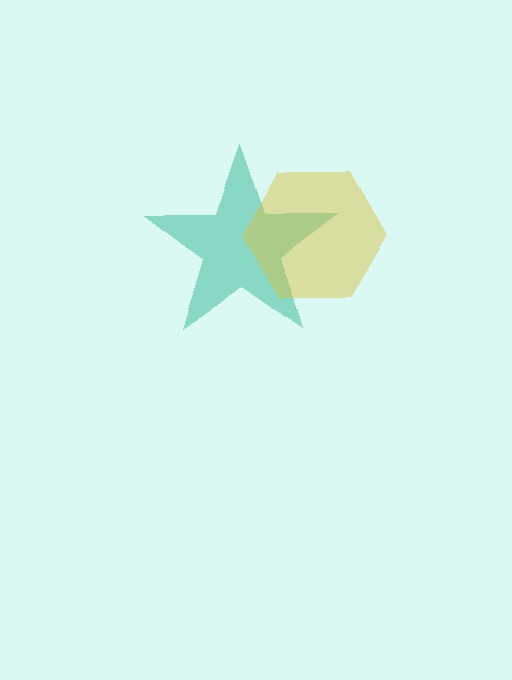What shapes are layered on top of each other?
The layered shapes are: a teal star, a yellow hexagon.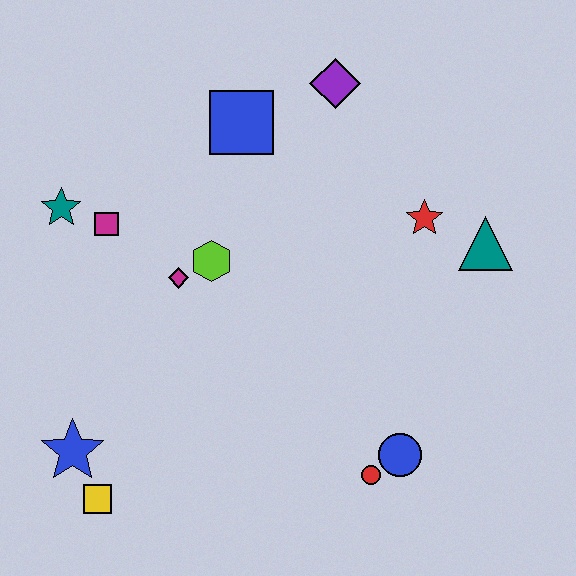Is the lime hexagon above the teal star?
No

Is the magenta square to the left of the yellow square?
No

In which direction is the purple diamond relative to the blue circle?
The purple diamond is above the blue circle.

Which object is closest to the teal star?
The magenta square is closest to the teal star.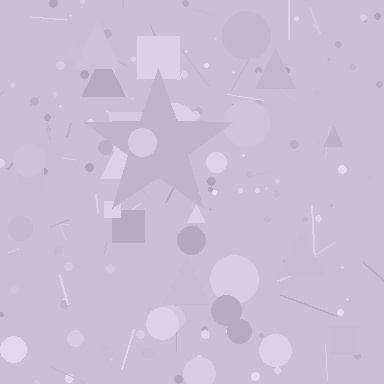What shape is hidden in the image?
A star is hidden in the image.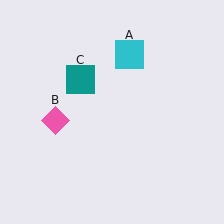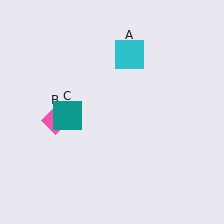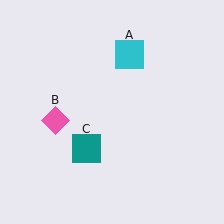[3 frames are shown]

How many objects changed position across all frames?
1 object changed position: teal square (object C).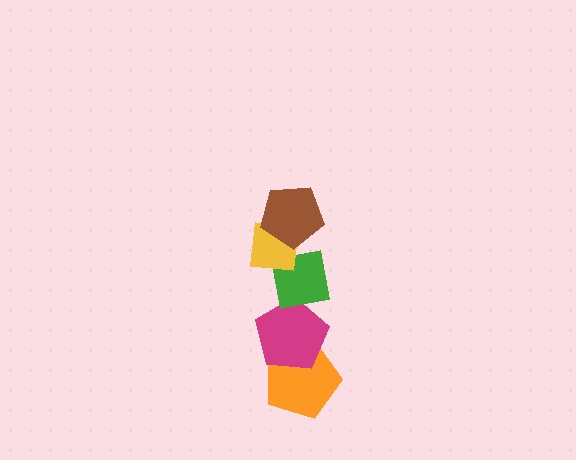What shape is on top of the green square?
The yellow square is on top of the green square.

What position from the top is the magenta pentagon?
The magenta pentagon is 4th from the top.